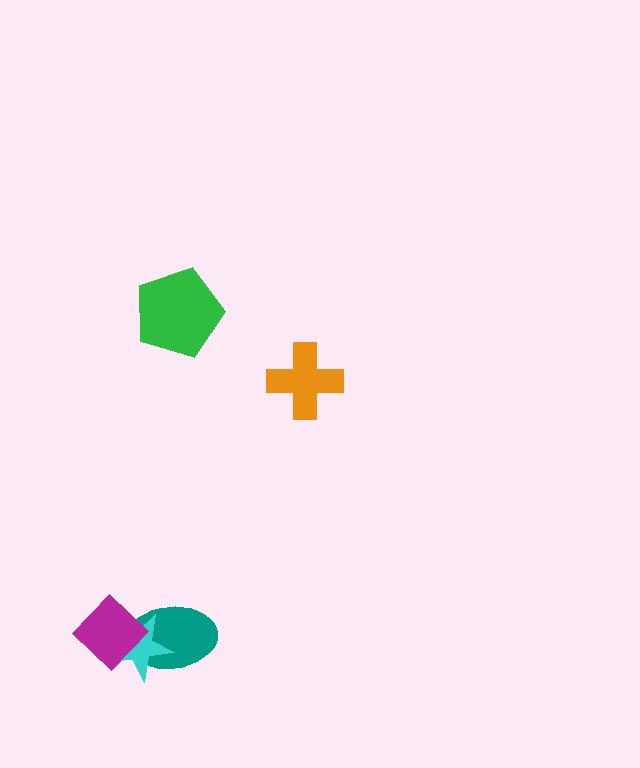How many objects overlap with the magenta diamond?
2 objects overlap with the magenta diamond.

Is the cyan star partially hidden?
Yes, it is partially covered by another shape.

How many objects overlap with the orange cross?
0 objects overlap with the orange cross.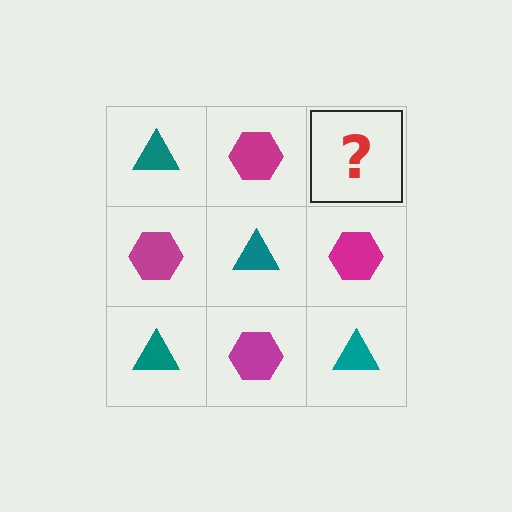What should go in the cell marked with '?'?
The missing cell should contain a teal triangle.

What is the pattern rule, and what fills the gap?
The rule is that it alternates teal triangle and magenta hexagon in a checkerboard pattern. The gap should be filled with a teal triangle.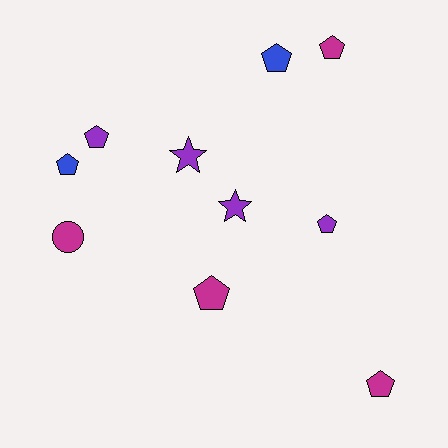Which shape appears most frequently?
Pentagon, with 7 objects.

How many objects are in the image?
There are 10 objects.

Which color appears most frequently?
Magenta, with 4 objects.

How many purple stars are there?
There are 2 purple stars.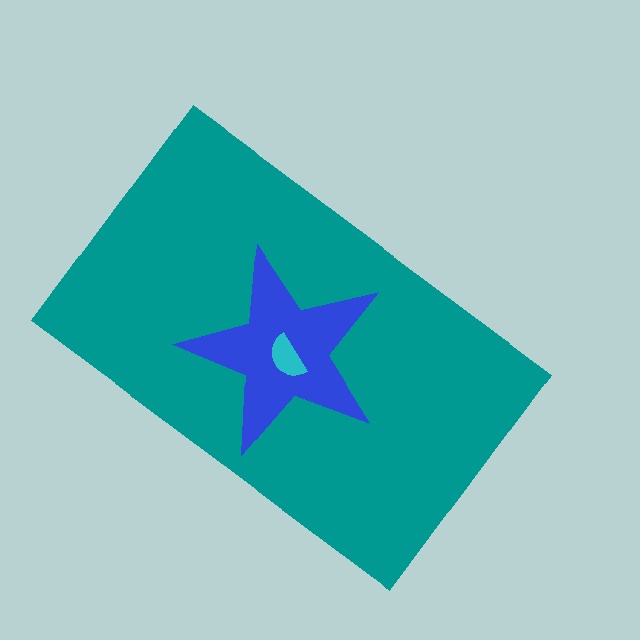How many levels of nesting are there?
3.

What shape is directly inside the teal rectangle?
The blue star.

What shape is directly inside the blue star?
The cyan semicircle.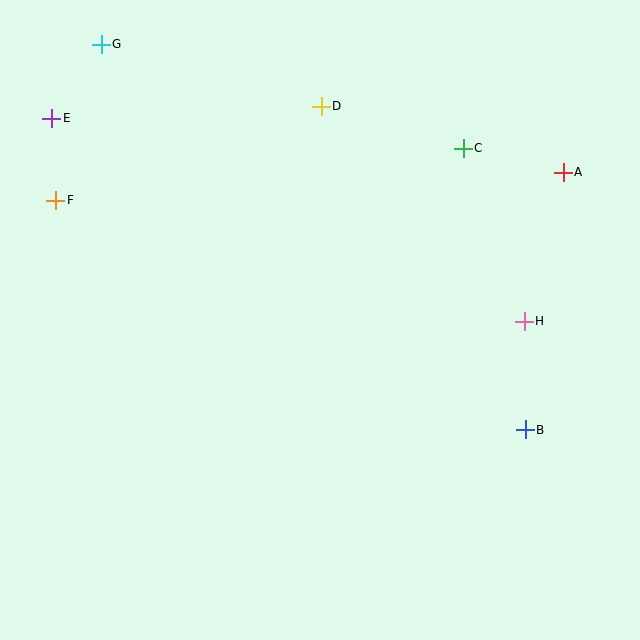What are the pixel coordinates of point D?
Point D is at (321, 106).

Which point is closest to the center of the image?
Point H at (524, 321) is closest to the center.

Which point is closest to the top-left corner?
Point G is closest to the top-left corner.